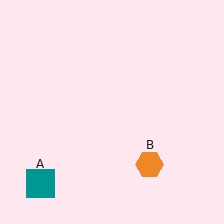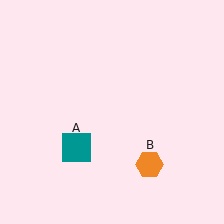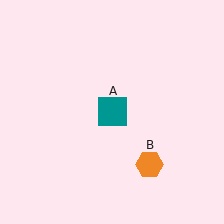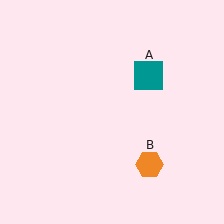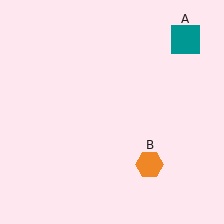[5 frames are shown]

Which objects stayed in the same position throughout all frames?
Orange hexagon (object B) remained stationary.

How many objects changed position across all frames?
1 object changed position: teal square (object A).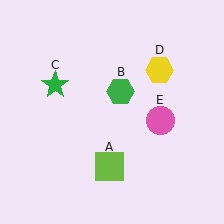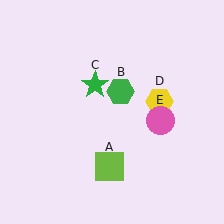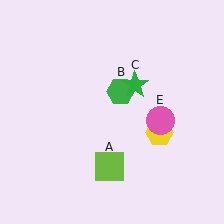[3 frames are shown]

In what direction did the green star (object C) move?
The green star (object C) moved right.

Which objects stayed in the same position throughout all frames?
Lime square (object A) and green hexagon (object B) and pink circle (object E) remained stationary.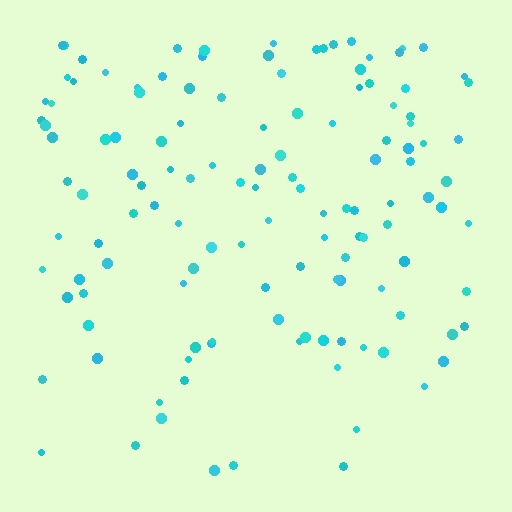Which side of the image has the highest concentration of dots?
The top.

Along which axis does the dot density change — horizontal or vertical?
Vertical.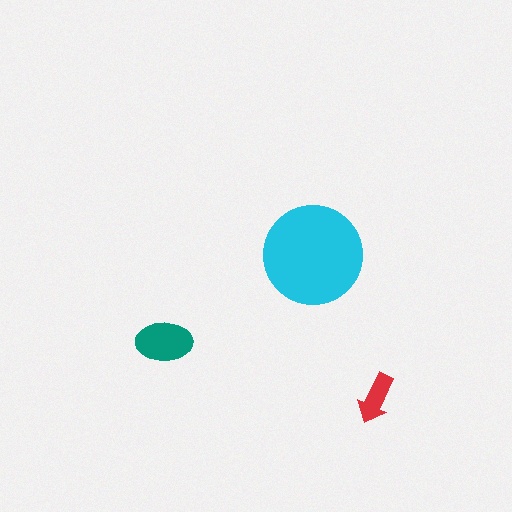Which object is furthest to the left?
The teal ellipse is leftmost.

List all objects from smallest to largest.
The red arrow, the teal ellipse, the cyan circle.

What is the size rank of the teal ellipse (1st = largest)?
2nd.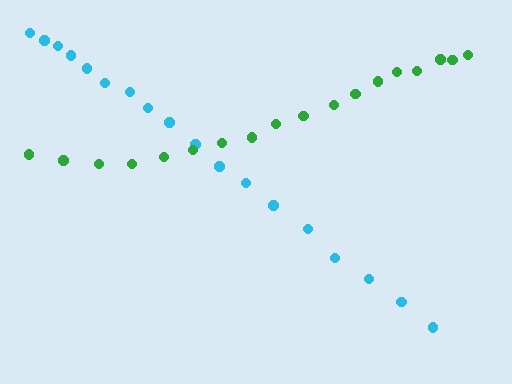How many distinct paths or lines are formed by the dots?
There are 2 distinct paths.